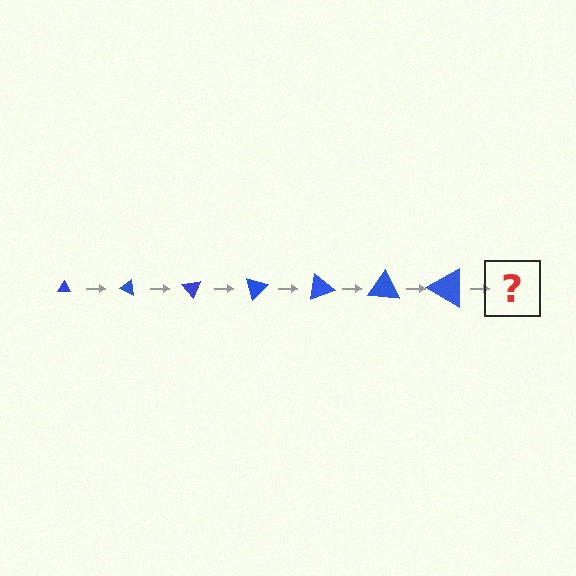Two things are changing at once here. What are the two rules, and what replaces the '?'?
The two rules are that the triangle grows larger each step and it rotates 25 degrees each step. The '?' should be a triangle, larger than the previous one and rotated 175 degrees from the start.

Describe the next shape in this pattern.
It should be a triangle, larger than the previous one and rotated 175 degrees from the start.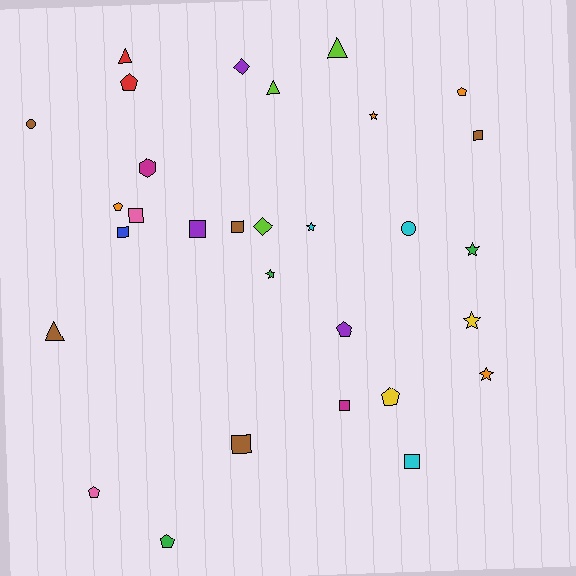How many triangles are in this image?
There are 4 triangles.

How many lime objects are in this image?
There are 3 lime objects.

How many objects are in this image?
There are 30 objects.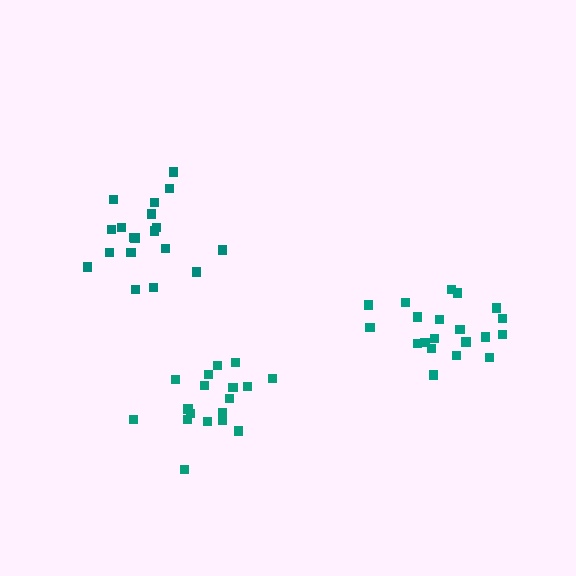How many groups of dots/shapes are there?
There are 3 groups.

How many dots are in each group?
Group 1: 18 dots, Group 2: 19 dots, Group 3: 20 dots (57 total).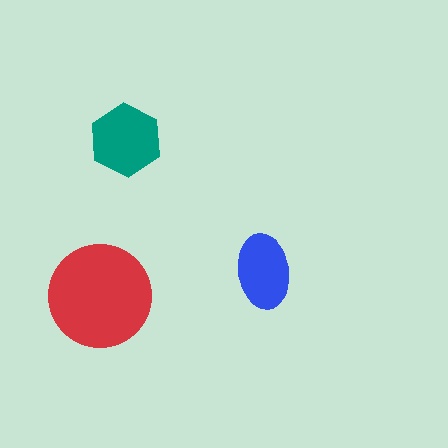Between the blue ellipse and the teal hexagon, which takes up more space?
The teal hexagon.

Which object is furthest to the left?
The red circle is leftmost.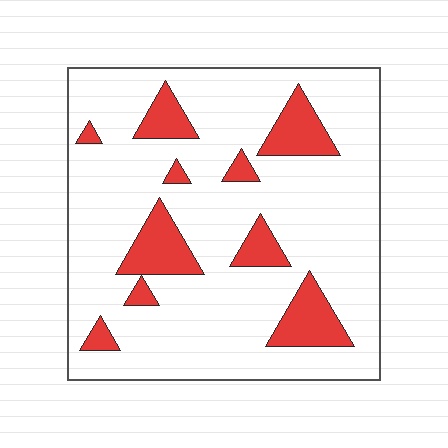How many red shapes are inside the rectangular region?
10.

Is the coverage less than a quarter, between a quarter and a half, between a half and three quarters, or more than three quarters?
Less than a quarter.